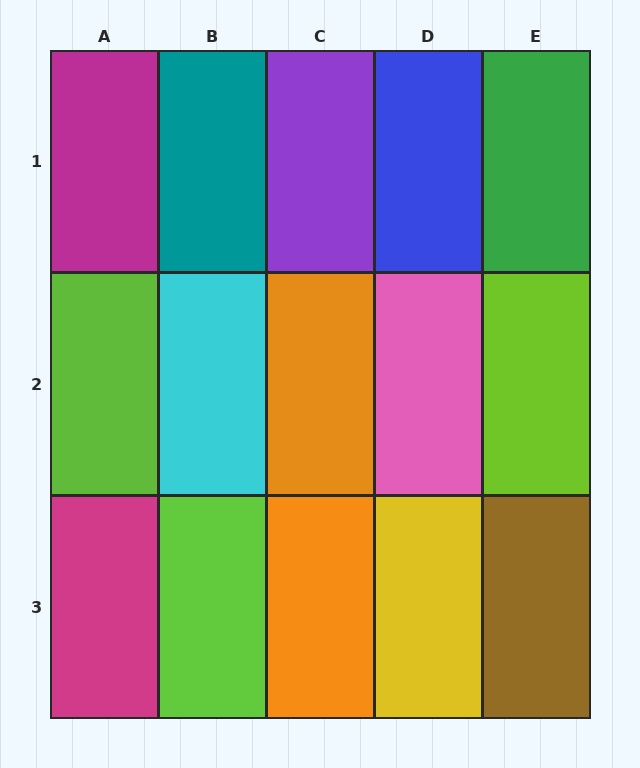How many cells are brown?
1 cell is brown.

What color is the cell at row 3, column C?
Orange.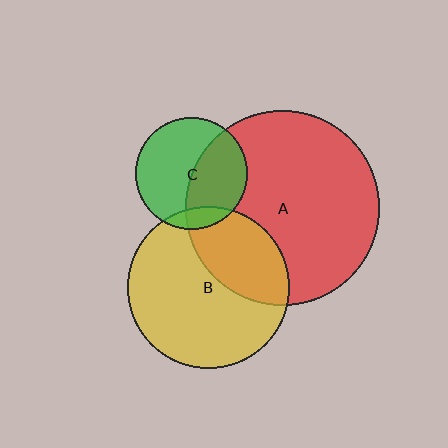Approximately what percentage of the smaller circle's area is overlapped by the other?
Approximately 10%.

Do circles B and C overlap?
Yes.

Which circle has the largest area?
Circle A (red).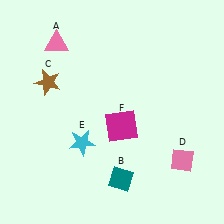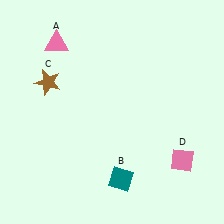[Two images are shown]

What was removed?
The magenta square (F), the cyan star (E) were removed in Image 2.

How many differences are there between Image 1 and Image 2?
There are 2 differences between the two images.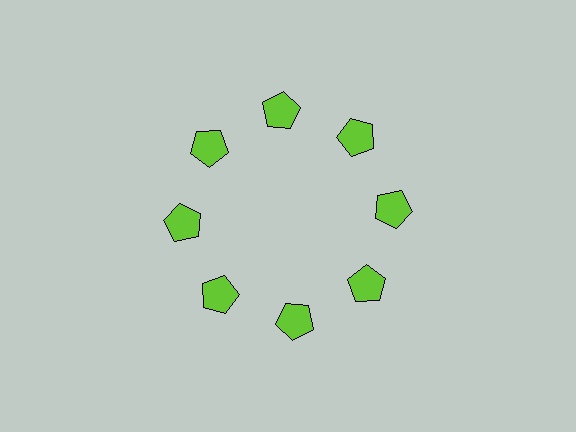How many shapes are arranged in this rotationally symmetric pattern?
There are 8 shapes, arranged in 8 groups of 1.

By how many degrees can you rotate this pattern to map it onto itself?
The pattern maps onto itself every 45 degrees of rotation.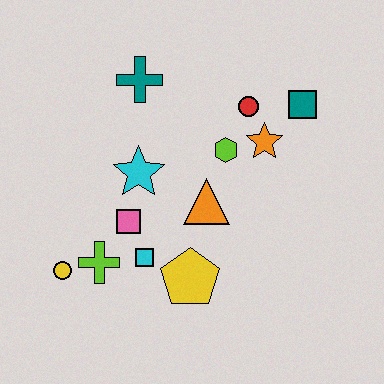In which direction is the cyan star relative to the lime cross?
The cyan star is above the lime cross.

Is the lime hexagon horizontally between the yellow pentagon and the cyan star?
No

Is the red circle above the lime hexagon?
Yes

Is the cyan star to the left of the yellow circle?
No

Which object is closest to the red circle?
The orange star is closest to the red circle.